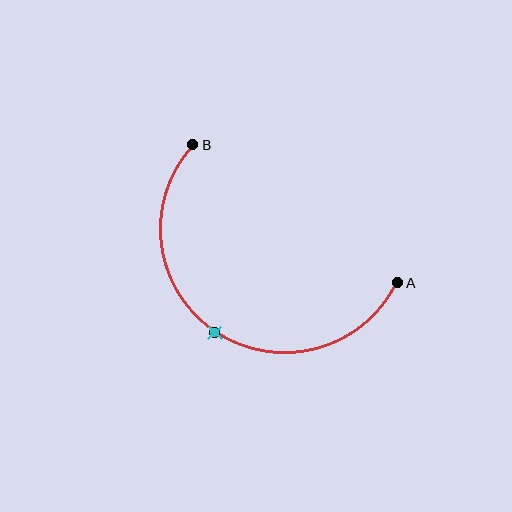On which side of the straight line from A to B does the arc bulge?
The arc bulges below and to the left of the straight line connecting A and B.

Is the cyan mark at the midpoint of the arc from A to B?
Yes. The cyan mark lies on the arc at equal arc-length from both A and B — it is the arc midpoint.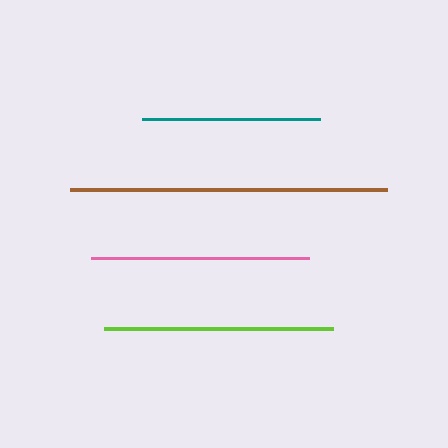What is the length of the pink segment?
The pink segment is approximately 218 pixels long.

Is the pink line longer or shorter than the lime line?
The lime line is longer than the pink line.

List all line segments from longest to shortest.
From longest to shortest: brown, lime, pink, teal.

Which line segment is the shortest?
The teal line is the shortest at approximately 178 pixels.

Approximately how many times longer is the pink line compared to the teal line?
The pink line is approximately 1.2 times the length of the teal line.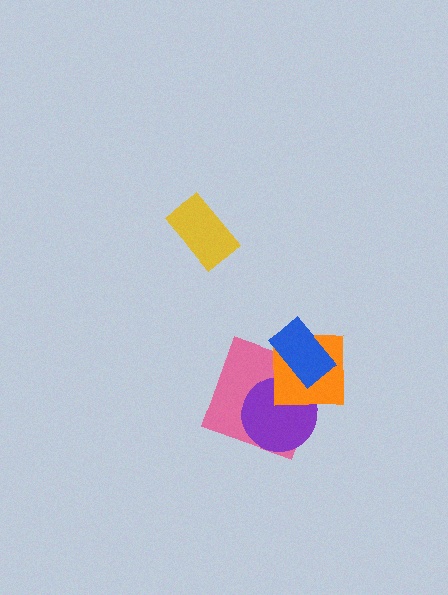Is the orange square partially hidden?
Yes, it is partially covered by another shape.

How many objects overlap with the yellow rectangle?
0 objects overlap with the yellow rectangle.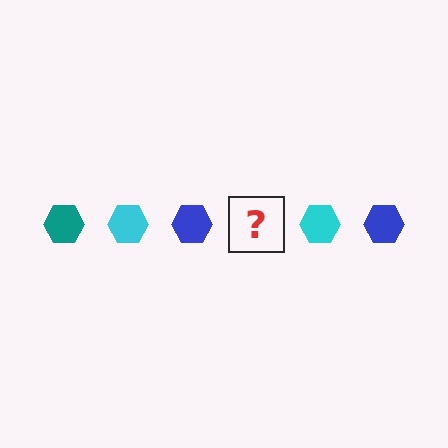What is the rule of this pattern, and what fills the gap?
The rule is that the pattern cycles through teal, cyan, blue hexagons. The gap should be filled with a teal hexagon.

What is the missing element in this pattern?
The missing element is a teal hexagon.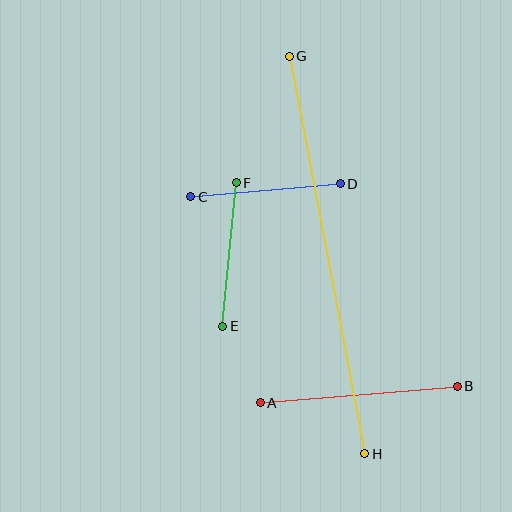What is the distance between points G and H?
The distance is approximately 404 pixels.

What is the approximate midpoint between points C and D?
The midpoint is at approximately (266, 190) pixels.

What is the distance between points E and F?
The distance is approximately 144 pixels.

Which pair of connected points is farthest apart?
Points G and H are farthest apart.